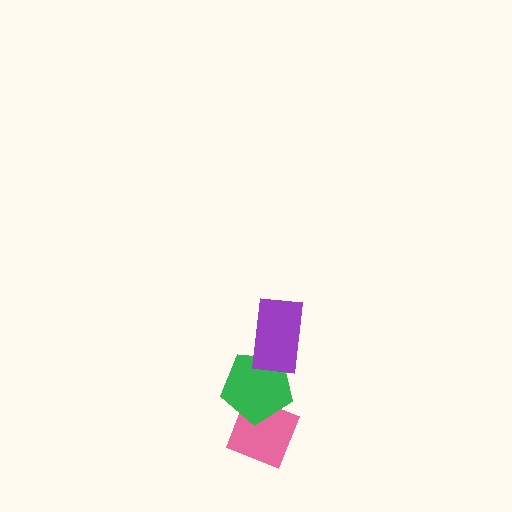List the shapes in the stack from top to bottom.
From top to bottom: the purple rectangle, the green pentagon, the pink diamond.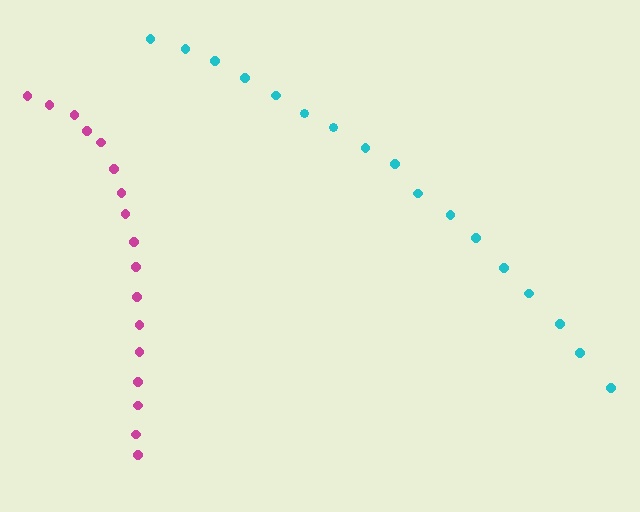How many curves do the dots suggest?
There are 2 distinct paths.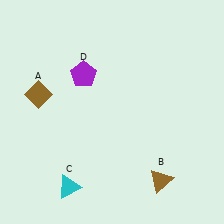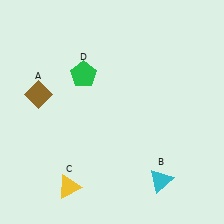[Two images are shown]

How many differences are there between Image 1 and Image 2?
There are 3 differences between the two images.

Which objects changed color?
B changed from brown to cyan. C changed from cyan to yellow. D changed from purple to green.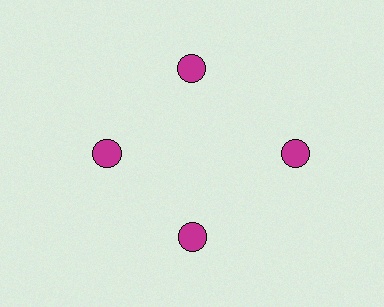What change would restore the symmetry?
The symmetry would be restored by moving it inward, back onto the ring so that all 4 circles sit at equal angles and equal distance from the center.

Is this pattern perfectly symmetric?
No. The 4 magenta circles are arranged in a ring, but one element near the 3 o'clock position is pushed outward from the center, breaking the 4-fold rotational symmetry.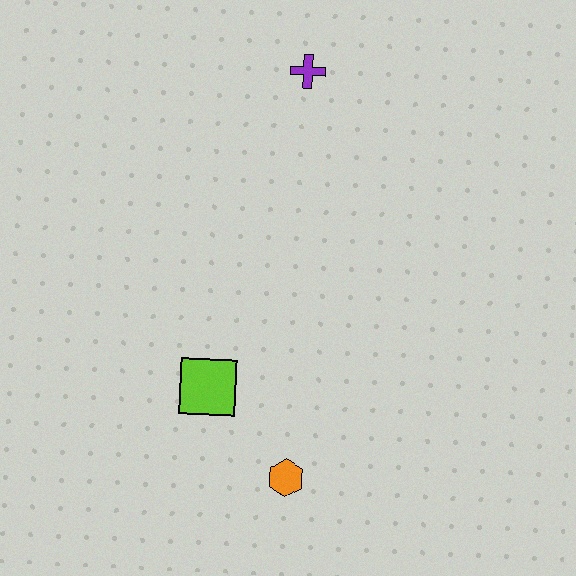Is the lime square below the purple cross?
Yes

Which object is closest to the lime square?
The orange hexagon is closest to the lime square.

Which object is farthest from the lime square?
The purple cross is farthest from the lime square.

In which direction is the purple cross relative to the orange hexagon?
The purple cross is above the orange hexagon.